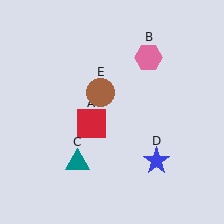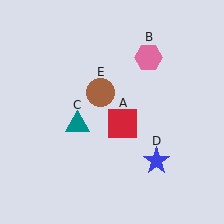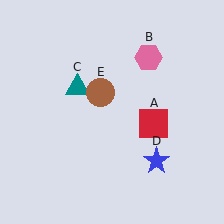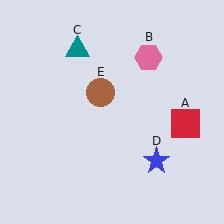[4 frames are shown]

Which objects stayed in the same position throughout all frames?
Pink hexagon (object B) and blue star (object D) and brown circle (object E) remained stationary.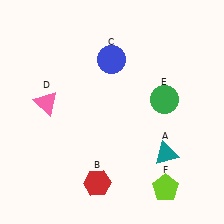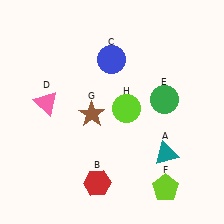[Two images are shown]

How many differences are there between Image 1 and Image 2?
There are 2 differences between the two images.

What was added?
A brown star (G), a lime circle (H) were added in Image 2.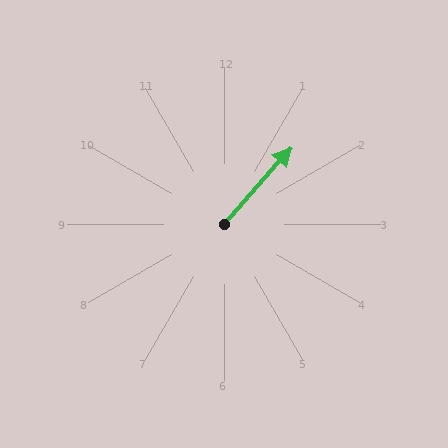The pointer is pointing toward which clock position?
Roughly 1 o'clock.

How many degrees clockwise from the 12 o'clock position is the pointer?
Approximately 41 degrees.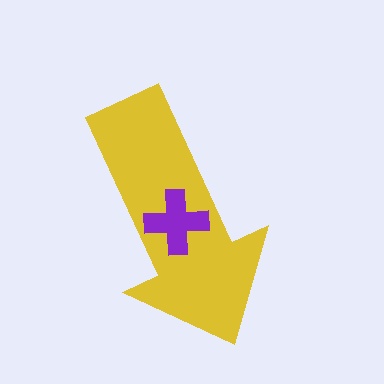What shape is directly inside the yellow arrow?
The purple cross.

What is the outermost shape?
The yellow arrow.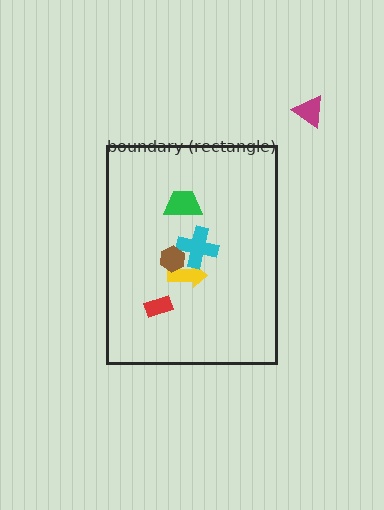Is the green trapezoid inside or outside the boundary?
Inside.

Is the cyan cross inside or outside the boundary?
Inside.